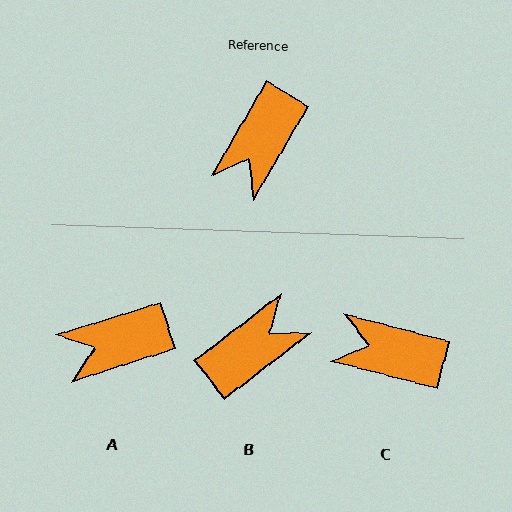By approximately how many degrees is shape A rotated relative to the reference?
Approximately 42 degrees clockwise.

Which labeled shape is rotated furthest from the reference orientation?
B, about 158 degrees away.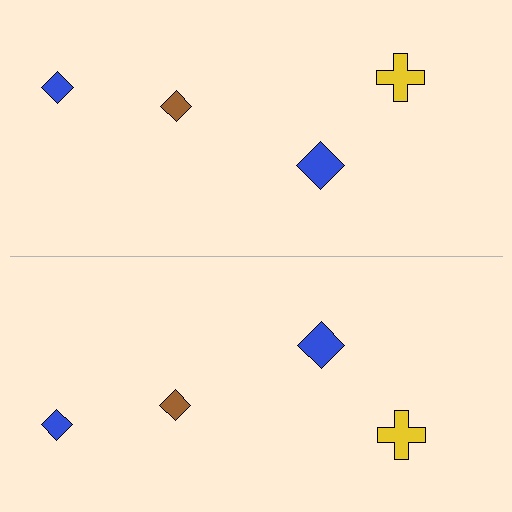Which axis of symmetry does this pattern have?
The pattern has a horizontal axis of symmetry running through the center of the image.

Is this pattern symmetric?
Yes, this pattern has bilateral (reflection) symmetry.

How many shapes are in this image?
There are 8 shapes in this image.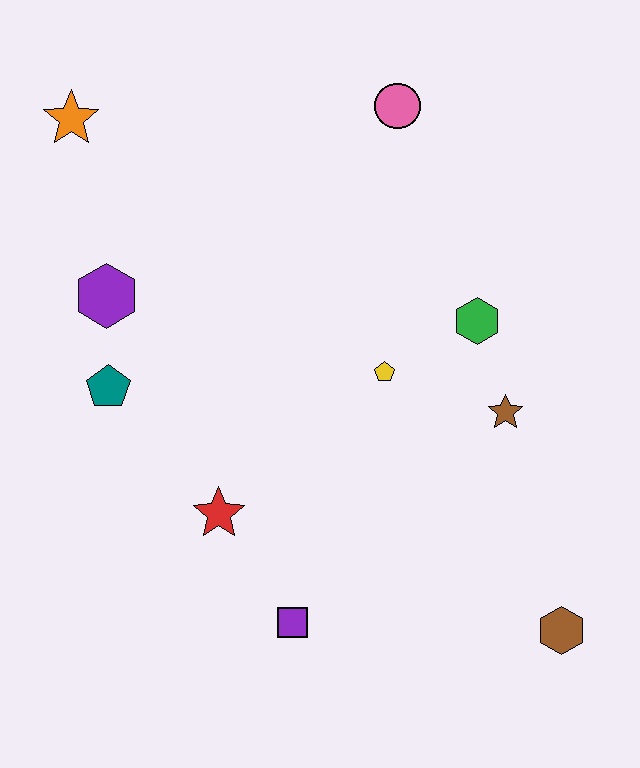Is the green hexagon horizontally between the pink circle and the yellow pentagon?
No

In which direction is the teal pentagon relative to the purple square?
The teal pentagon is above the purple square.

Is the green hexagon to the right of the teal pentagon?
Yes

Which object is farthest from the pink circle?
The brown hexagon is farthest from the pink circle.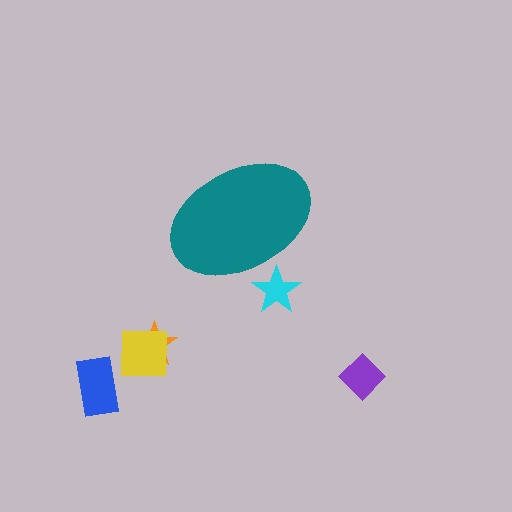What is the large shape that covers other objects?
A teal ellipse.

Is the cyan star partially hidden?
Yes, the cyan star is partially hidden behind the teal ellipse.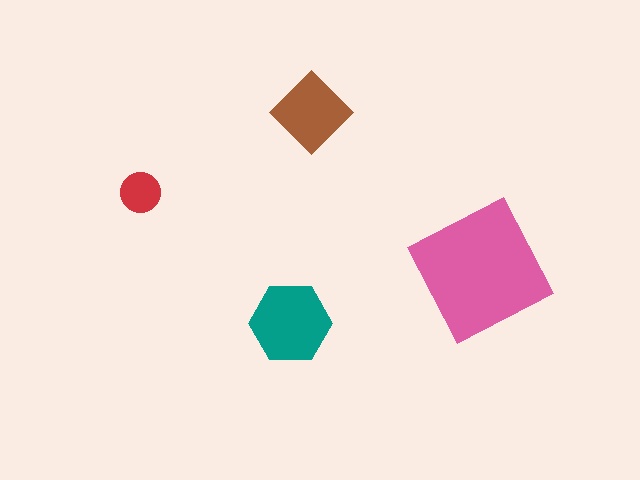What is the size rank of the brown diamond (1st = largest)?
3rd.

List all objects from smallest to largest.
The red circle, the brown diamond, the teal hexagon, the pink square.